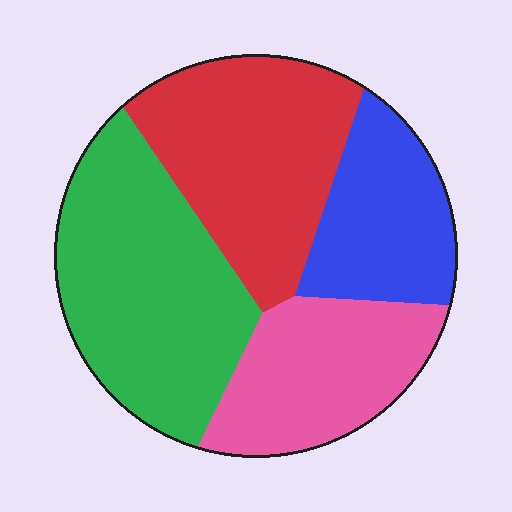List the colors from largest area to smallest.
From largest to smallest: green, red, pink, blue.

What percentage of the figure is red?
Red covers roughly 30% of the figure.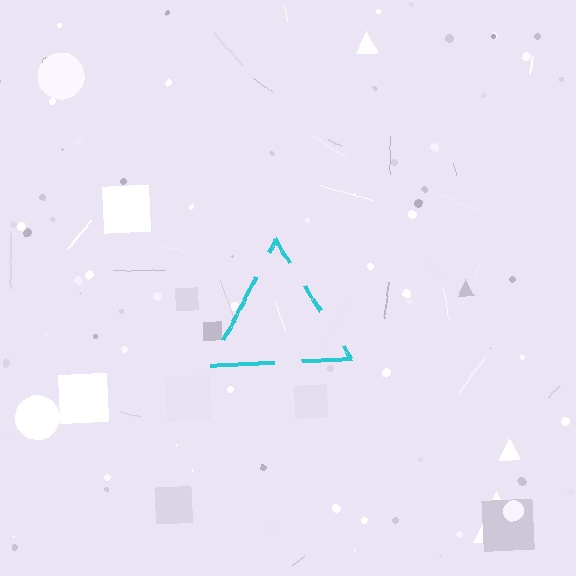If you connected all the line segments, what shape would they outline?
They would outline a triangle.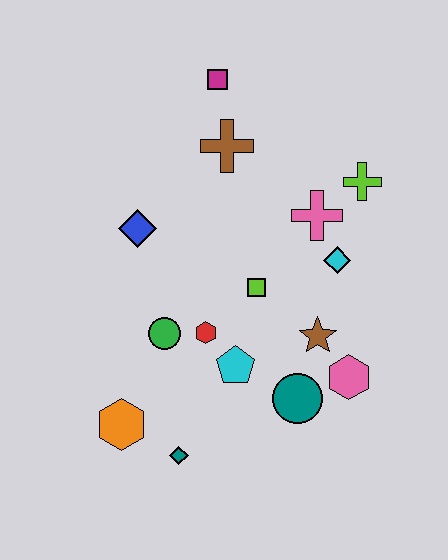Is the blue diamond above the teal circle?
Yes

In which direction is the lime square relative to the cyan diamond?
The lime square is to the left of the cyan diamond.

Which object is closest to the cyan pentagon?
The red hexagon is closest to the cyan pentagon.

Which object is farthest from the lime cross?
The orange hexagon is farthest from the lime cross.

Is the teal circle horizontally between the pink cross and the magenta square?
Yes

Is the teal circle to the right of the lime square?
Yes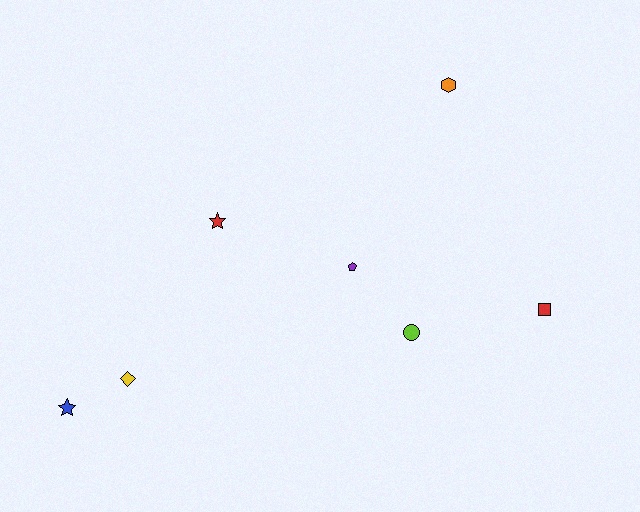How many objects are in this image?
There are 7 objects.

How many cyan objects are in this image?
There are no cyan objects.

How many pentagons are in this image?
There is 1 pentagon.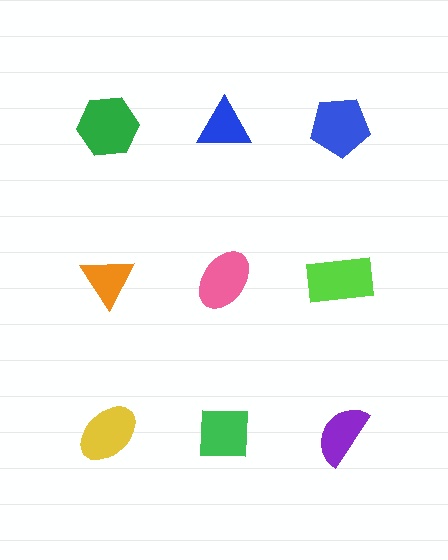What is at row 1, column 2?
A blue triangle.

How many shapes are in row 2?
3 shapes.